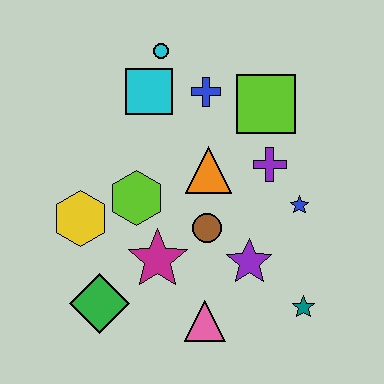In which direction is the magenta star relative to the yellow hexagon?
The magenta star is to the right of the yellow hexagon.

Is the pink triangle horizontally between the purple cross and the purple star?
No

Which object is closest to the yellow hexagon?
The lime hexagon is closest to the yellow hexagon.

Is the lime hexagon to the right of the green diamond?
Yes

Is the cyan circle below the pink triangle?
No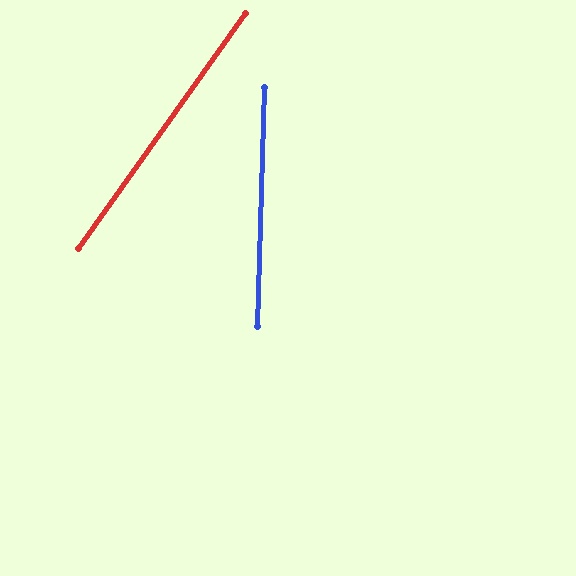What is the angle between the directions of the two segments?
Approximately 34 degrees.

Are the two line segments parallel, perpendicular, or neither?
Neither parallel nor perpendicular — they differ by about 34°.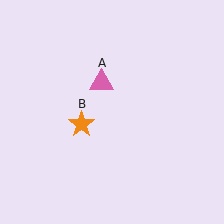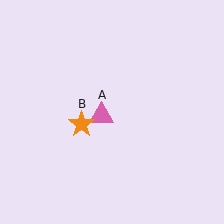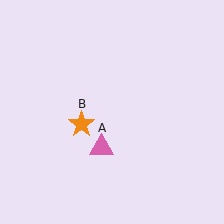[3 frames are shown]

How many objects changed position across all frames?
1 object changed position: pink triangle (object A).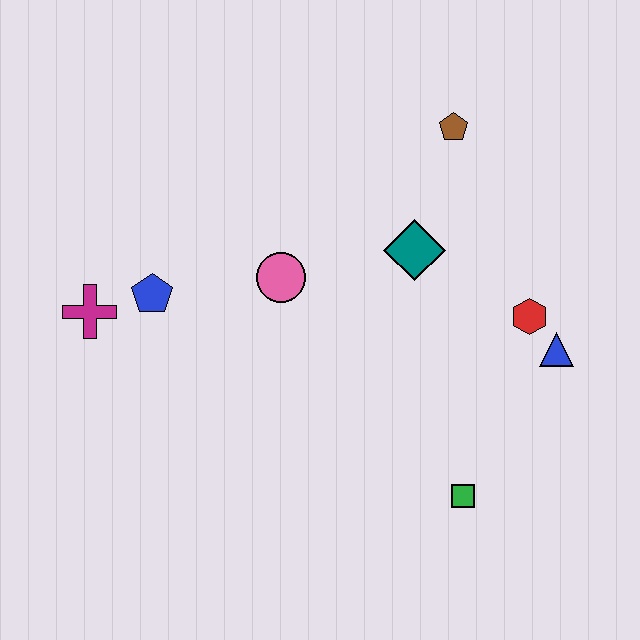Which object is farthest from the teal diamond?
The magenta cross is farthest from the teal diamond.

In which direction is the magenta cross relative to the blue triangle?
The magenta cross is to the left of the blue triangle.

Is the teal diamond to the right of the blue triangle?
No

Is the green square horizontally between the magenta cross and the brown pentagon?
No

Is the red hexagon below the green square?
No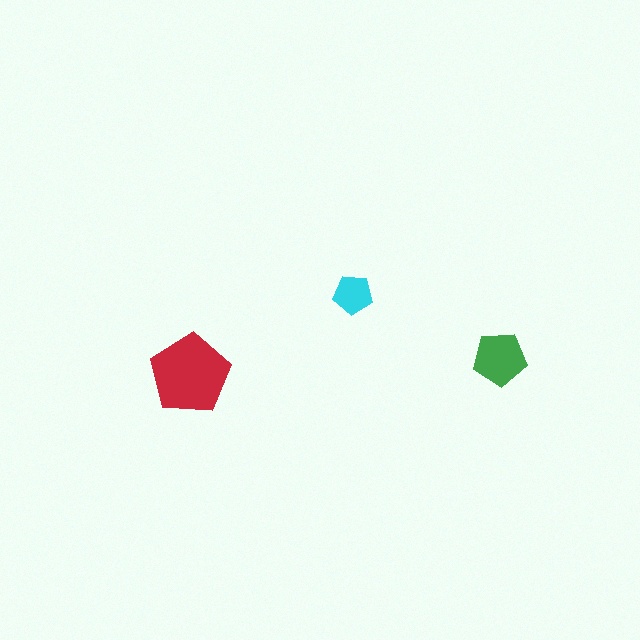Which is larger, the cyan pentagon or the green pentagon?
The green one.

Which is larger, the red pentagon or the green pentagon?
The red one.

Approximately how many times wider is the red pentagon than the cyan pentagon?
About 2 times wider.